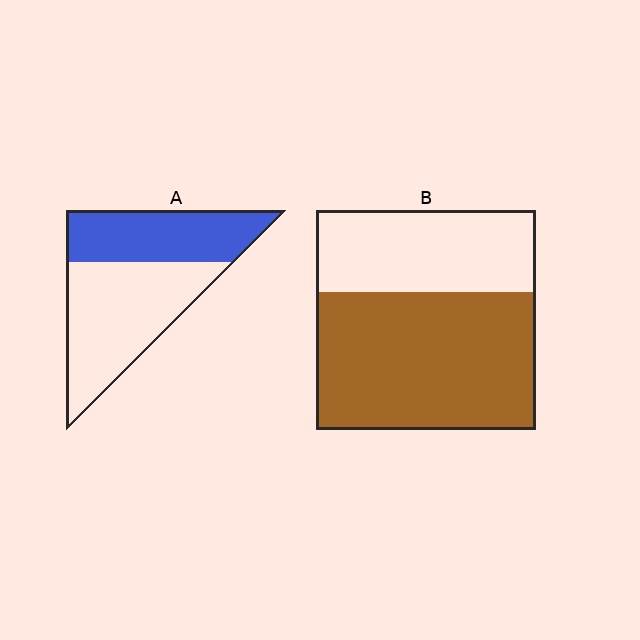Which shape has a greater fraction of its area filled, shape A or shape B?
Shape B.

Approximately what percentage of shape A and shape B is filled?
A is approximately 40% and B is approximately 65%.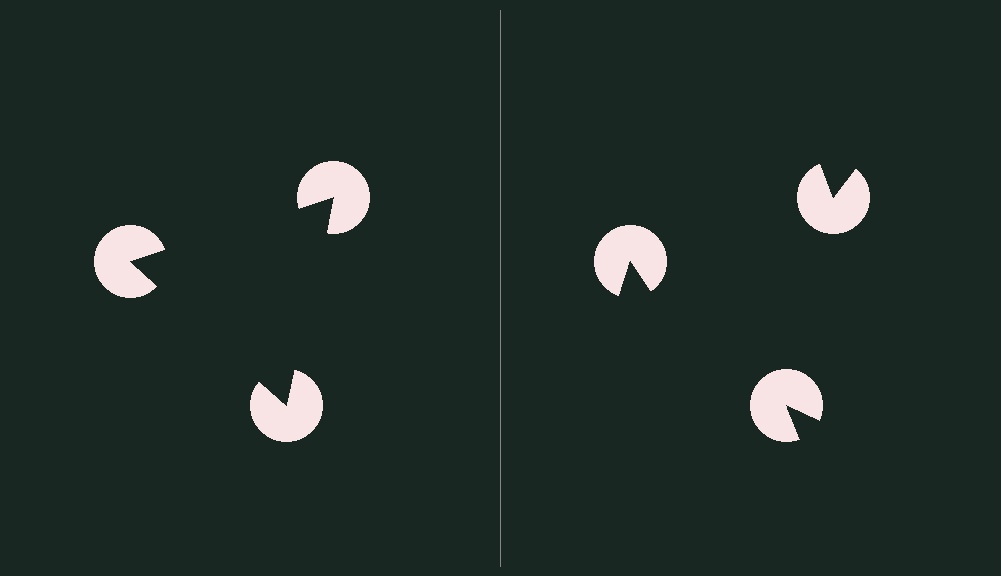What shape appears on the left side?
An illusory triangle.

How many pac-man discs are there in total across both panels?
6 — 3 on each side.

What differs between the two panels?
The pac-man discs are positioned identically on both sides; only the wedge orientations differ. On the left they align to a triangle; on the right they are misaligned.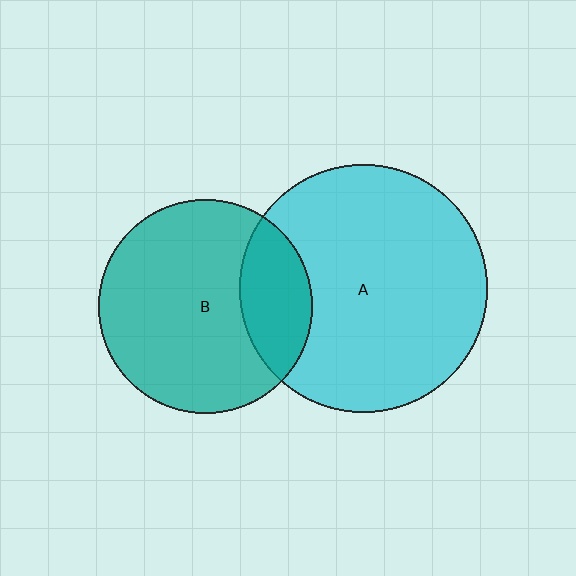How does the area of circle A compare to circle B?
Approximately 1.3 times.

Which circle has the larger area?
Circle A (cyan).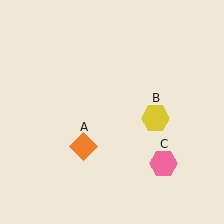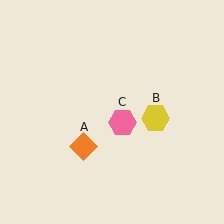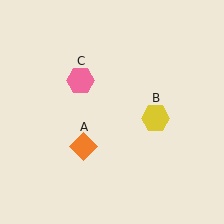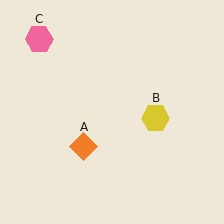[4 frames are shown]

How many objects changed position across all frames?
1 object changed position: pink hexagon (object C).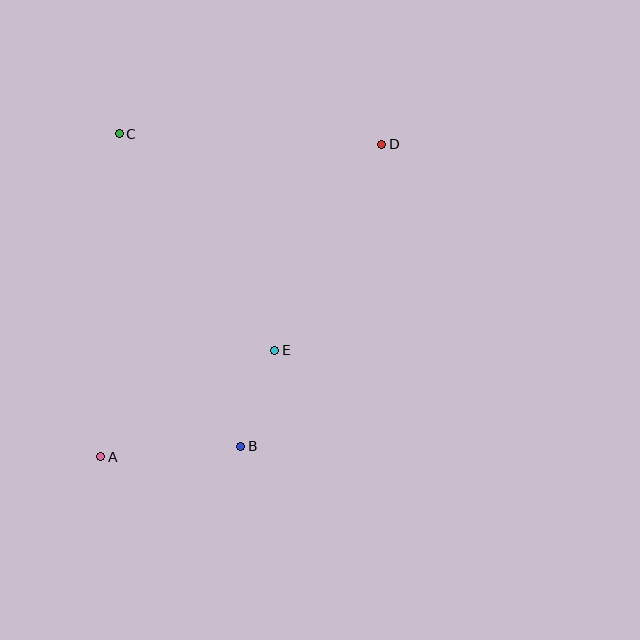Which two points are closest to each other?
Points B and E are closest to each other.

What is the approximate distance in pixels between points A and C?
The distance between A and C is approximately 323 pixels.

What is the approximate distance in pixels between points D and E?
The distance between D and E is approximately 232 pixels.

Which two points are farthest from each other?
Points A and D are farthest from each other.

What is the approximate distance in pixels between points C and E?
The distance between C and E is approximately 267 pixels.